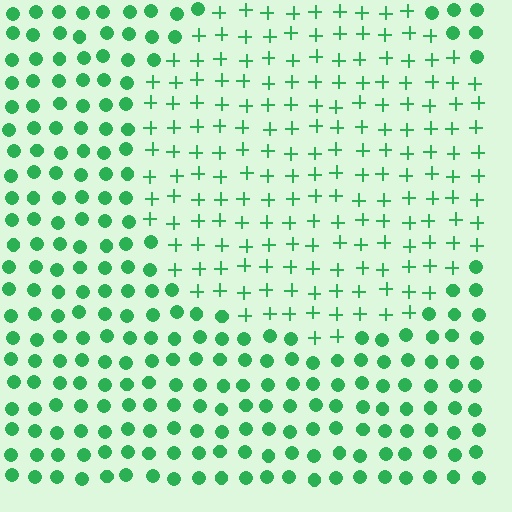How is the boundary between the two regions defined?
The boundary is defined by a change in element shape: plus signs inside vs. circles outside. All elements share the same color and spacing.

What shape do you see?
I see a circle.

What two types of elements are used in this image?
The image uses plus signs inside the circle region and circles outside it.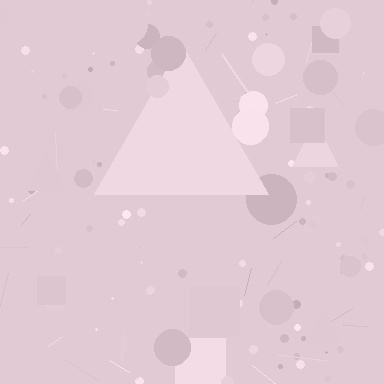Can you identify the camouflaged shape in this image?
The camouflaged shape is a triangle.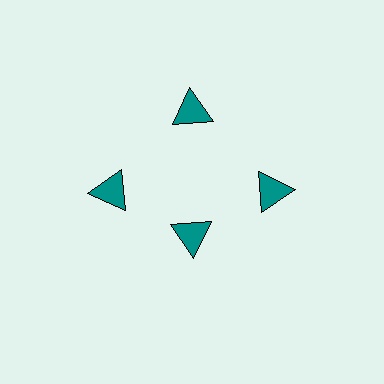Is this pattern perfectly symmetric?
No. The 4 teal triangles are arranged in a ring, but one element near the 6 o'clock position is pulled inward toward the center, breaking the 4-fold rotational symmetry.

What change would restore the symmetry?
The symmetry would be restored by moving it outward, back onto the ring so that all 4 triangles sit at equal angles and equal distance from the center.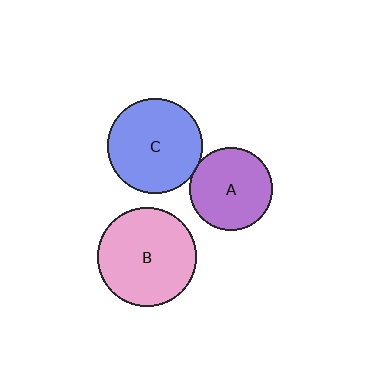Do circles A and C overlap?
Yes.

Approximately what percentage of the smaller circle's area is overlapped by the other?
Approximately 5%.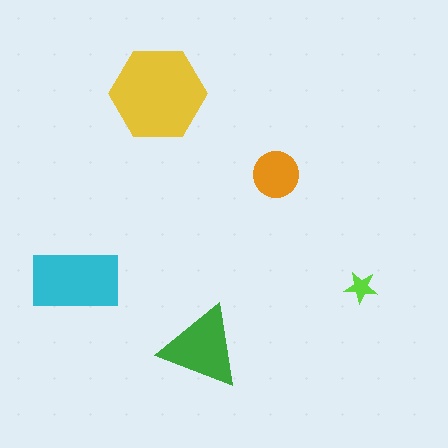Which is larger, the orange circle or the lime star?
The orange circle.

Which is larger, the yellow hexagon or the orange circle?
The yellow hexagon.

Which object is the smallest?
The lime star.